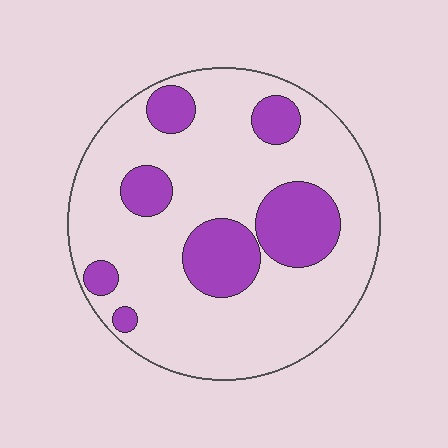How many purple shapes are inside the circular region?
7.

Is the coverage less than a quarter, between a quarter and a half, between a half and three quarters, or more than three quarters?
Less than a quarter.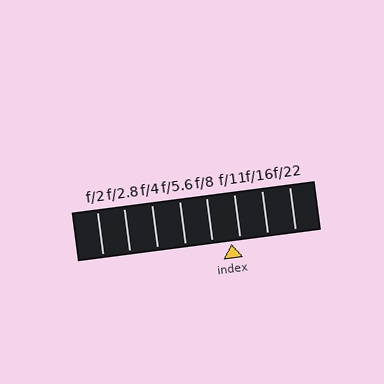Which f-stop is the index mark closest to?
The index mark is closest to f/11.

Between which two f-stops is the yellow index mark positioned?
The index mark is between f/8 and f/11.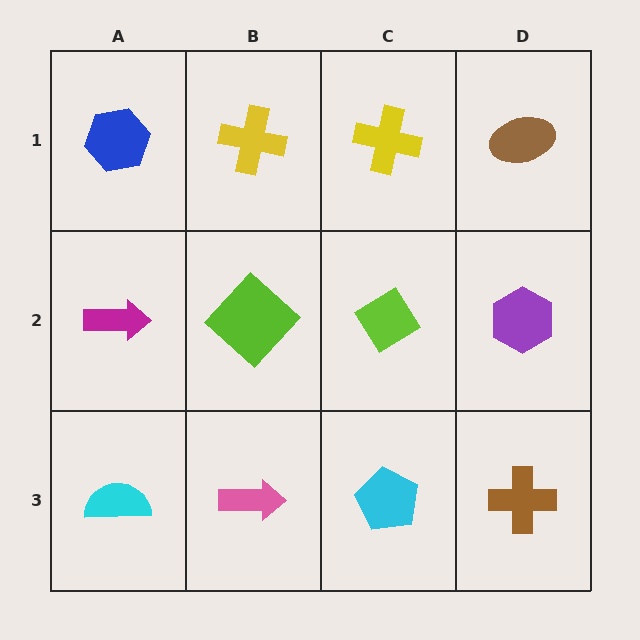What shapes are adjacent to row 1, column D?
A purple hexagon (row 2, column D), a yellow cross (row 1, column C).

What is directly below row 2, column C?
A cyan pentagon.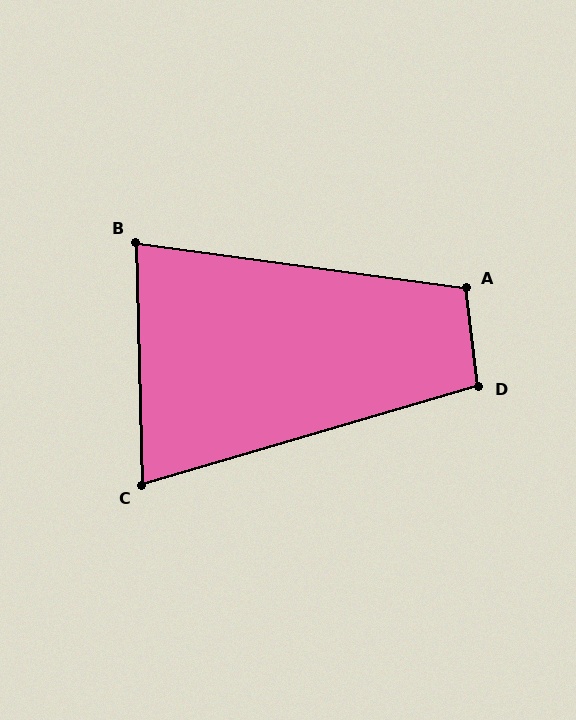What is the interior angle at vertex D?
Approximately 99 degrees (obtuse).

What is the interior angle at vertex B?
Approximately 81 degrees (acute).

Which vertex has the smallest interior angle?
C, at approximately 75 degrees.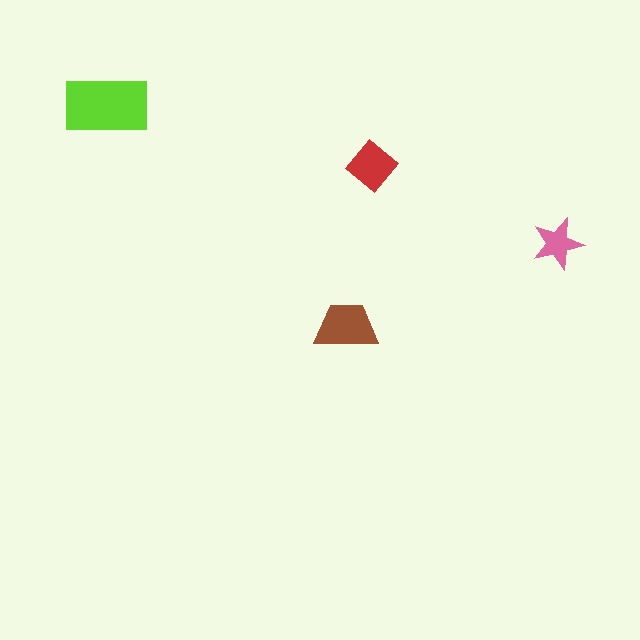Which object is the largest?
The lime rectangle.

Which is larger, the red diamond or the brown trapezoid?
The brown trapezoid.